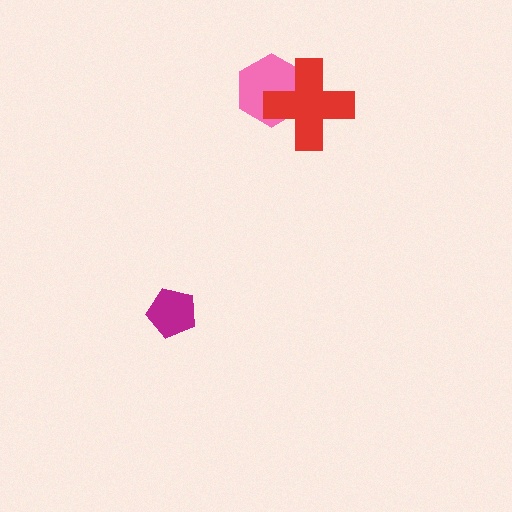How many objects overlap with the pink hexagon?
1 object overlaps with the pink hexagon.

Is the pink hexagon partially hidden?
Yes, it is partially covered by another shape.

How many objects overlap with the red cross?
1 object overlaps with the red cross.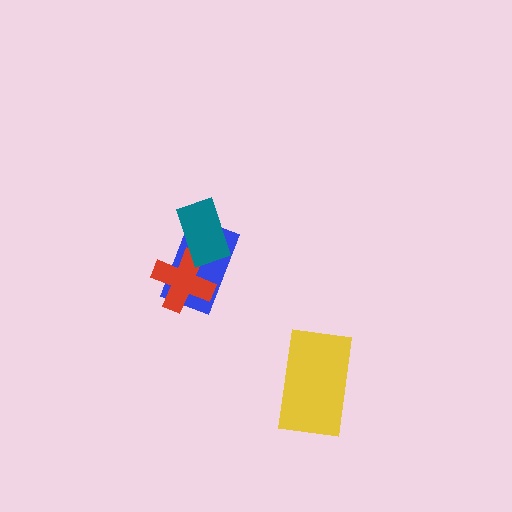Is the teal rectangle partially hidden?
No, no other shape covers it.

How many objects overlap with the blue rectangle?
2 objects overlap with the blue rectangle.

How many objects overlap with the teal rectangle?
2 objects overlap with the teal rectangle.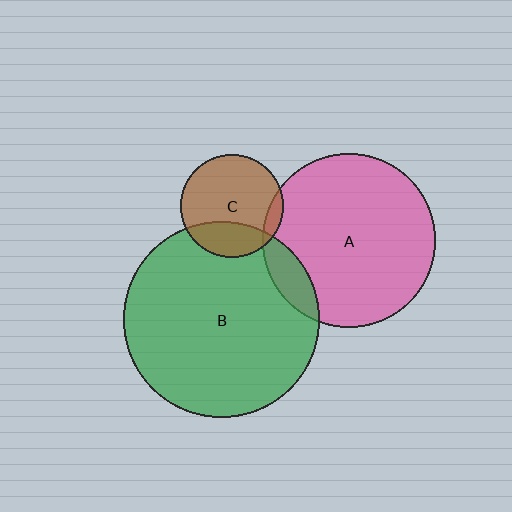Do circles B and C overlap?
Yes.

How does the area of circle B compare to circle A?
Approximately 1.3 times.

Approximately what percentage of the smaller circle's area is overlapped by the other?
Approximately 25%.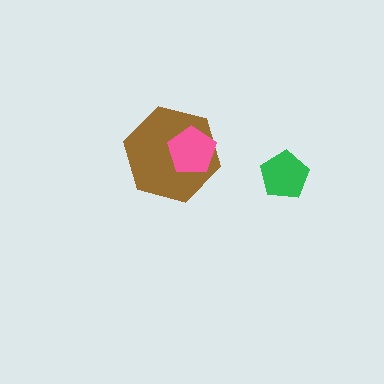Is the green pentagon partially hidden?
No, no other shape covers it.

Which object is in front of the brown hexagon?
The pink pentagon is in front of the brown hexagon.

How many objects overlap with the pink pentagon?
1 object overlaps with the pink pentagon.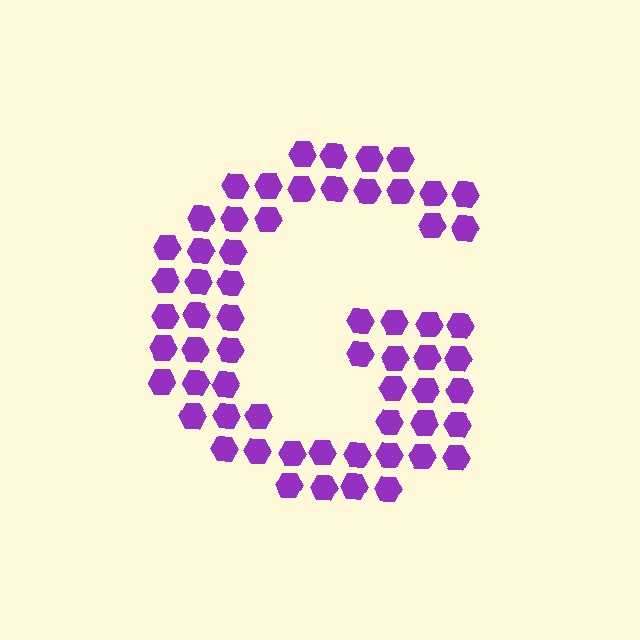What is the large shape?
The large shape is the letter G.